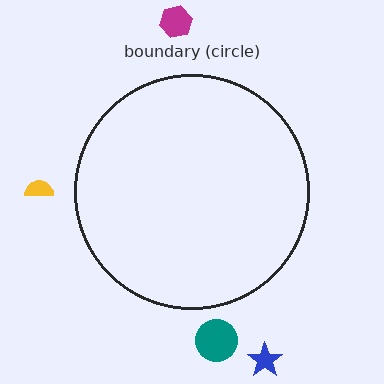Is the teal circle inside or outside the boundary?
Outside.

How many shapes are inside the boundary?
0 inside, 4 outside.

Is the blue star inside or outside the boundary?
Outside.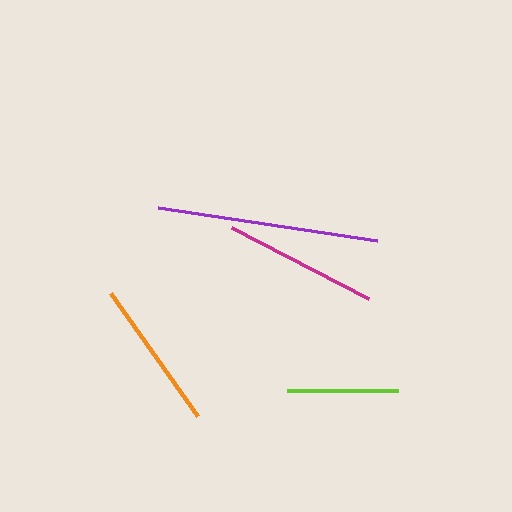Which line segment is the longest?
The purple line is the longest at approximately 221 pixels.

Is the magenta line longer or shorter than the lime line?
The magenta line is longer than the lime line.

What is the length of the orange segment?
The orange segment is approximately 150 pixels long.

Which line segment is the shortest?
The lime line is the shortest at approximately 110 pixels.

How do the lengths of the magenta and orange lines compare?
The magenta and orange lines are approximately the same length.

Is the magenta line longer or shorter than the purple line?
The purple line is longer than the magenta line.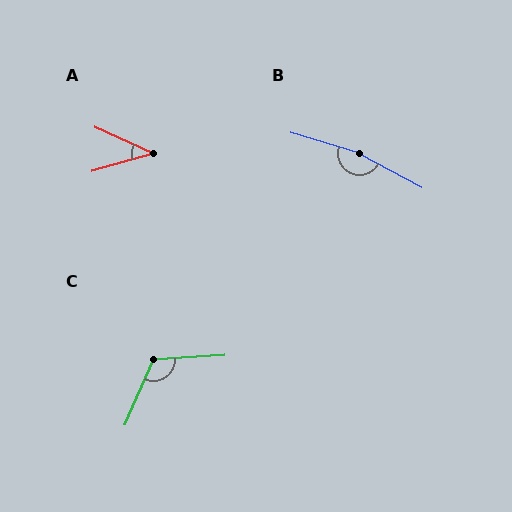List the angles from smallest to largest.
A (40°), C (117°), B (168°).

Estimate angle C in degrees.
Approximately 117 degrees.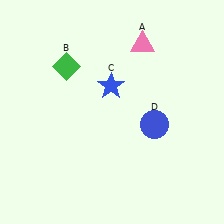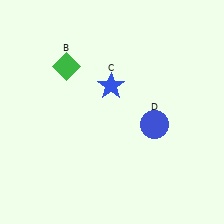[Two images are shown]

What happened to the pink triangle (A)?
The pink triangle (A) was removed in Image 2. It was in the top-right area of Image 1.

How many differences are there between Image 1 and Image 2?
There is 1 difference between the two images.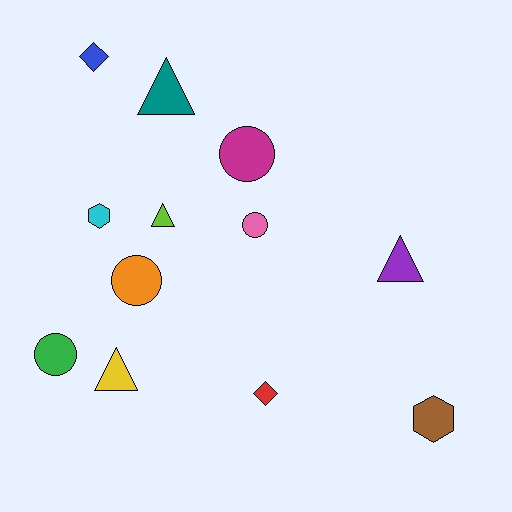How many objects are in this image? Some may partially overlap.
There are 12 objects.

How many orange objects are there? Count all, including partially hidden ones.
There is 1 orange object.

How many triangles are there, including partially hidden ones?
There are 4 triangles.